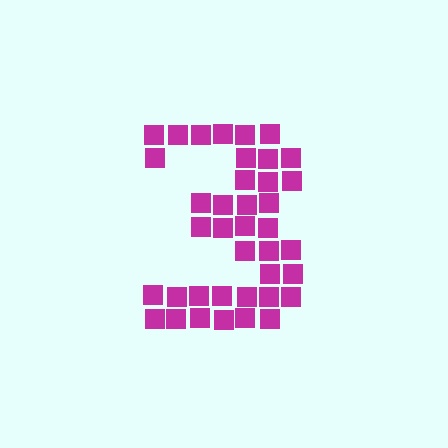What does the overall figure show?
The overall figure shows the digit 3.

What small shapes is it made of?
It is made of small squares.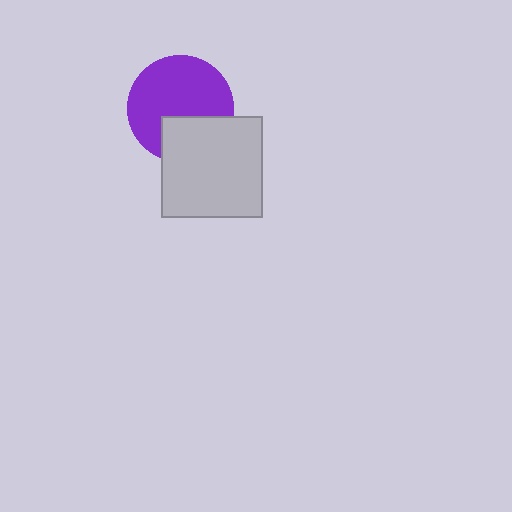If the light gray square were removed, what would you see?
You would see the complete purple circle.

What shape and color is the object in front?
The object in front is a light gray square.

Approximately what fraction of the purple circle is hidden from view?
Roughly 30% of the purple circle is hidden behind the light gray square.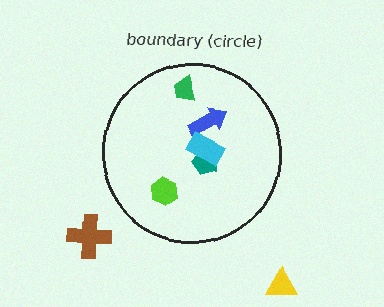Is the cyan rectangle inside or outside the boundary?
Inside.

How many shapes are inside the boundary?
5 inside, 2 outside.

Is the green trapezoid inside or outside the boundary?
Inside.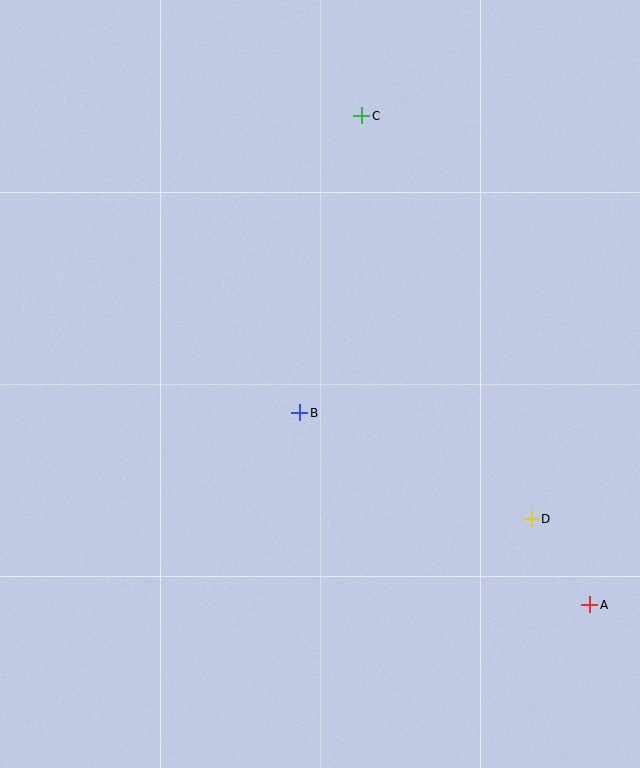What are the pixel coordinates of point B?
Point B is at (299, 413).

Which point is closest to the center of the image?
Point B at (299, 413) is closest to the center.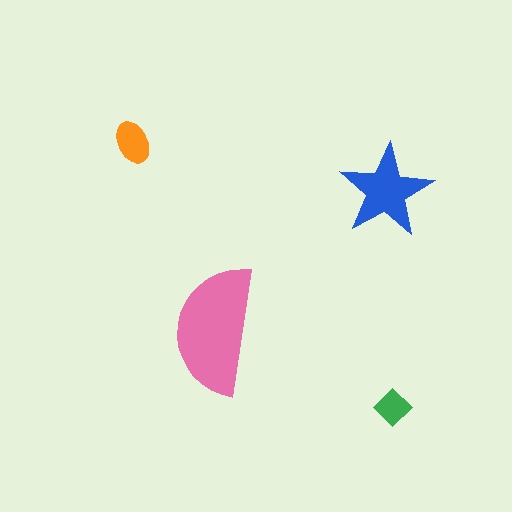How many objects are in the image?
There are 4 objects in the image.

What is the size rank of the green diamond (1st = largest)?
4th.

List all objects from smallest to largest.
The green diamond, the orange ellipse, the blue star, the pink semicircle.